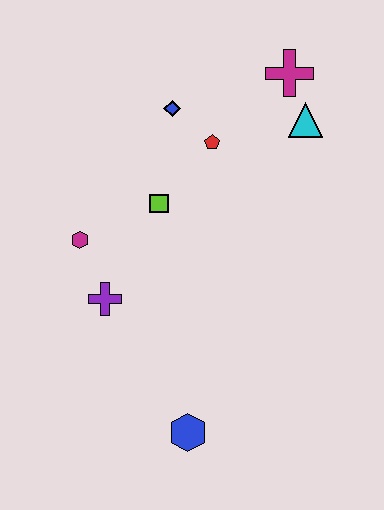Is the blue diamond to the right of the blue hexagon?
No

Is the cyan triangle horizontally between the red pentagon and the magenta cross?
No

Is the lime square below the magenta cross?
Yes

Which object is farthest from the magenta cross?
The blue hexagon is farthest from the magenta cross.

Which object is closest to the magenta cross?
The cyan triangle is closest to the magenta cross.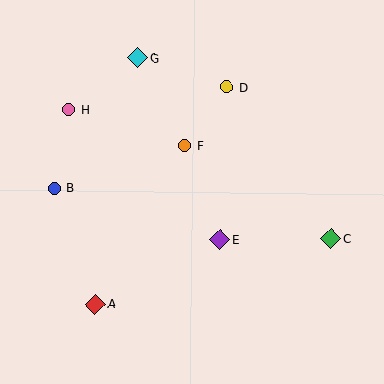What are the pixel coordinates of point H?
Point H is at (69, 110).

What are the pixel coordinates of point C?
Point C is at (331, 239).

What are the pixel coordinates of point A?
Point A is at (95, 304).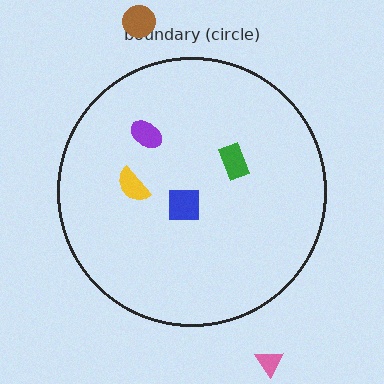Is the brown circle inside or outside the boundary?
Outside.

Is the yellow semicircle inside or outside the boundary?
Inside.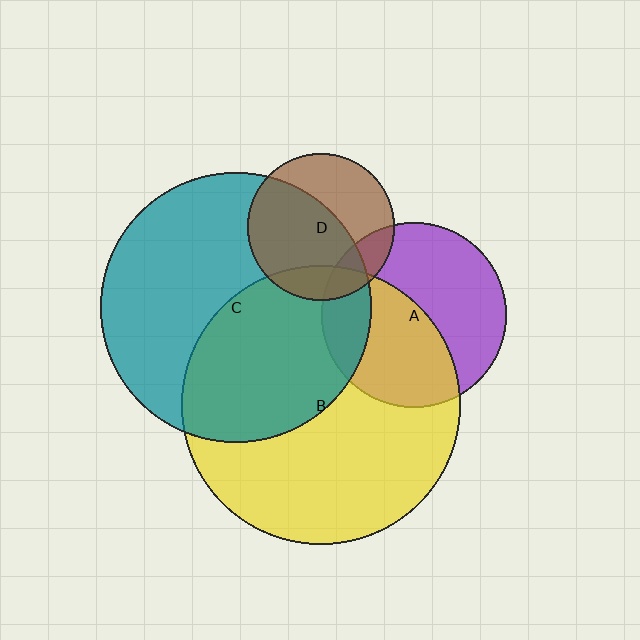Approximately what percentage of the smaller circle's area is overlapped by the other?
Approximately 15%.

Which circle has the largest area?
Circle B (yellow).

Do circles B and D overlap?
Yes.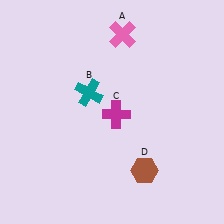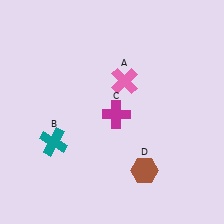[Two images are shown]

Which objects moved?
The objects that moved are: the pink cross (A), the teal cross (B).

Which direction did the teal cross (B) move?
The teal cross (B) moved down.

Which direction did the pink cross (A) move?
The pink cross (A) moved down.